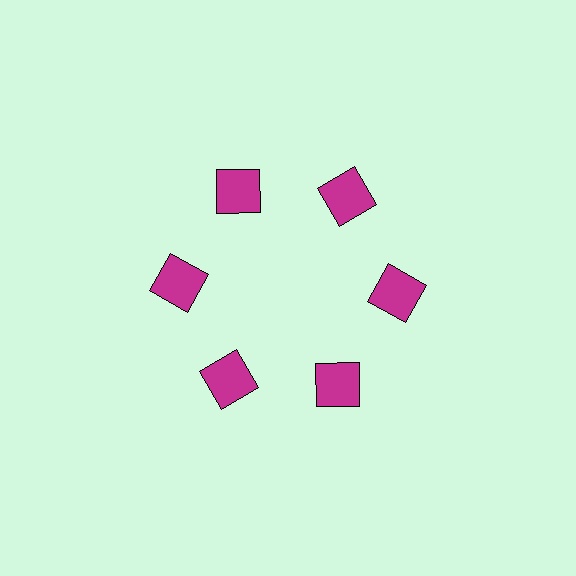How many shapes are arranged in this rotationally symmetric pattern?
There are 6 shapes, arranged in 6 groups of 1.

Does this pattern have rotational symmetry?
Yes, this pattern has 6-fold rotational symmetry. It looks the same after rotating 60 degrees around the center.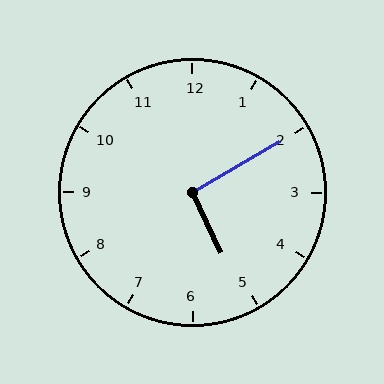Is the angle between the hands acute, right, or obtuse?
It is right.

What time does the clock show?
5:10.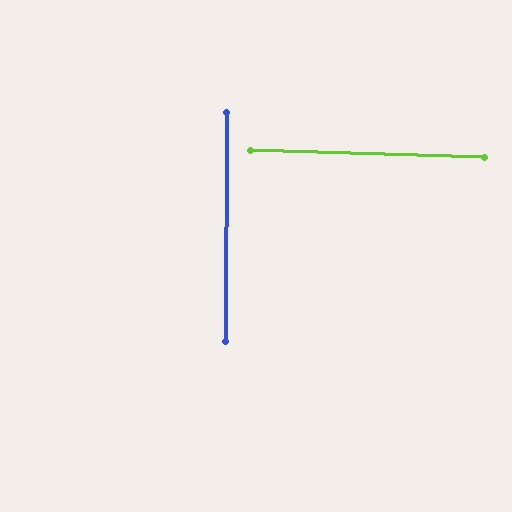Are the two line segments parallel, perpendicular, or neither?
Perpendicular — they meet at approximately 89°.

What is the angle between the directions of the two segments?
Approximately 89 degrees.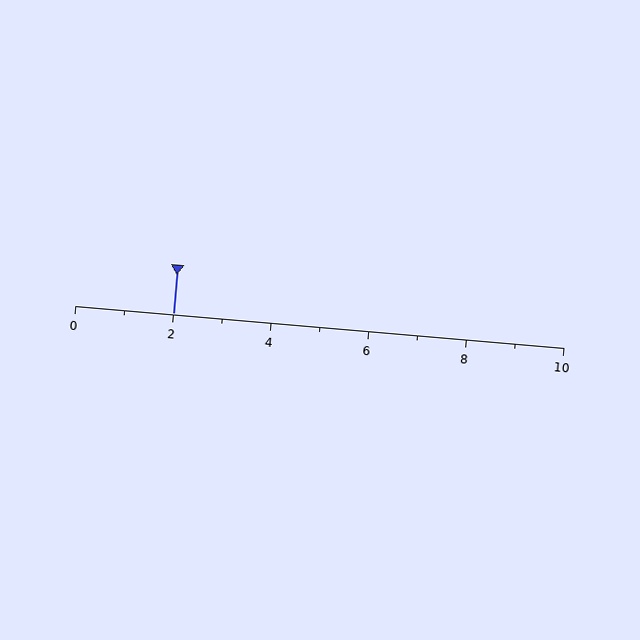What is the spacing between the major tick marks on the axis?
The major ticks are spaced 2 apart.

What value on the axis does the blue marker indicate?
The marker indicates approximately 2.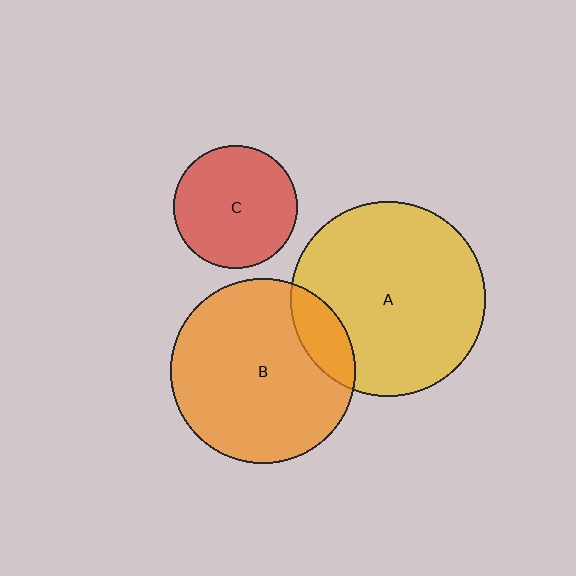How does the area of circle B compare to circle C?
Approximately 2.2 times.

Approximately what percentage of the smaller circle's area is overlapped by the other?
Approximately 15%.